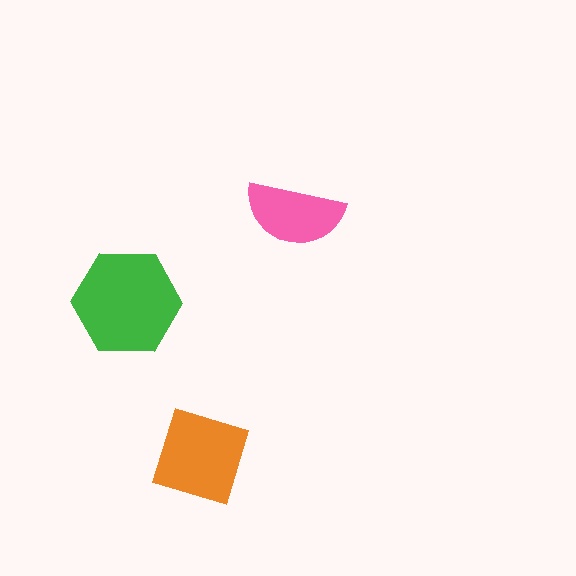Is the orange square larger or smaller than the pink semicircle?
Larger.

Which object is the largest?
The green hexagon.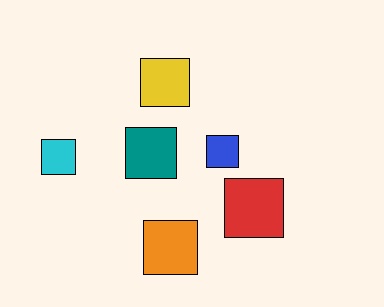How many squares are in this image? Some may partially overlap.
There are 6 squares.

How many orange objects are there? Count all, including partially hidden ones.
There is 1 orange object.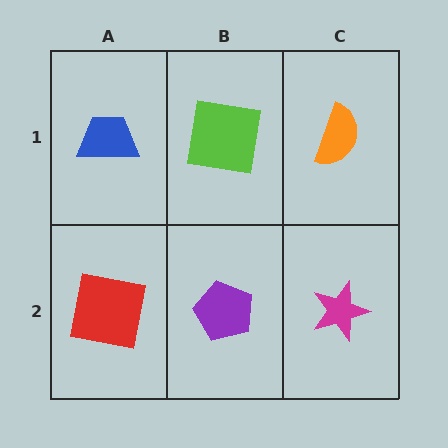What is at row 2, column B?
A purple pentagon.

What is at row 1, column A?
A blue trapezoid.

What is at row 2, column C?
A magenta star.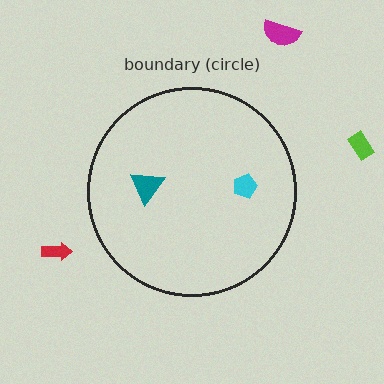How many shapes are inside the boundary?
2 inside, 3 outside.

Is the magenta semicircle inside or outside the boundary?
Outside.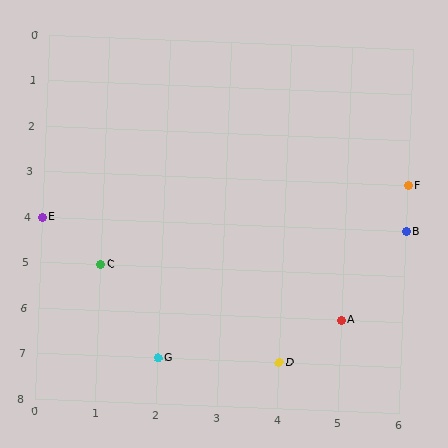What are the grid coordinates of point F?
Point F is at grid coordinates (6, 3).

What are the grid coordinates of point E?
Point E is at grid coordinates (0, 4).